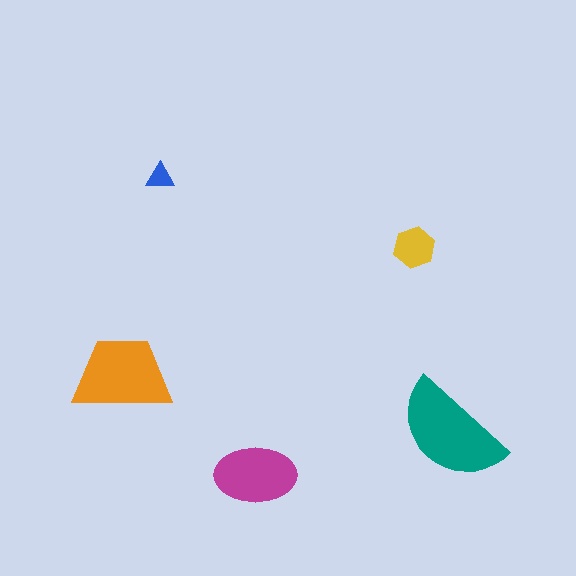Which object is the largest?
The teal semicircle.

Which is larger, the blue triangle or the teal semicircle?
The teal semicircle.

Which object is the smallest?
The blue triangle.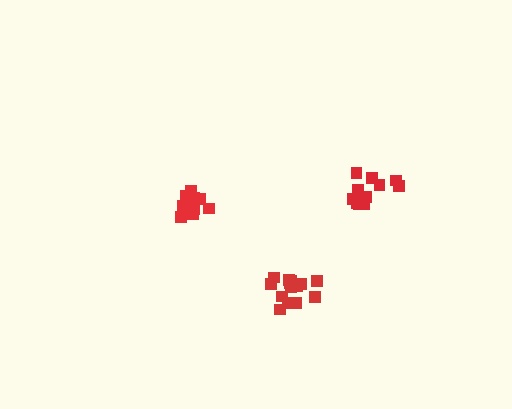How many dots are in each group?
Group 1: 14 dots, Group 2: 12 dots, Group 3: 12 dots (38 total).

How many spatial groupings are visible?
There are 3 spatial groupings.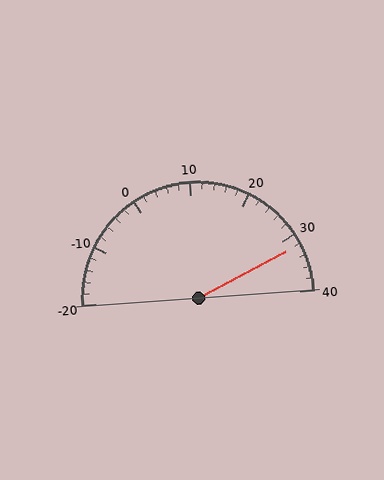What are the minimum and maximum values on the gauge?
The gauge ranges from -20 to 40.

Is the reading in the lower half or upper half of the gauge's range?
The reading is in the upper half of the range (-20 to 40).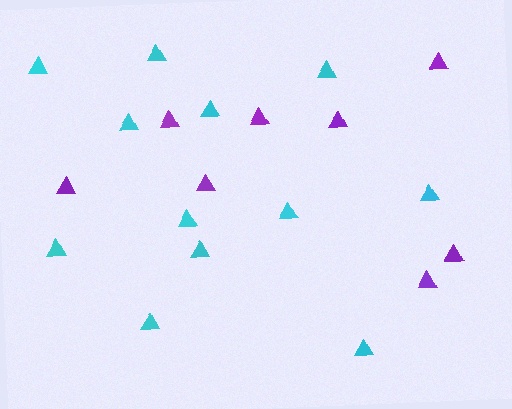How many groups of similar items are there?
There are 2 groups: one group of purple triangles (8) and one group of cyan triangles (12).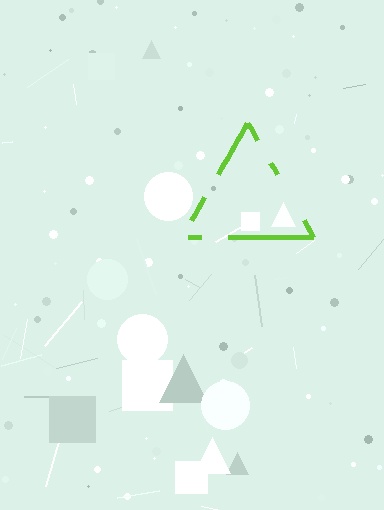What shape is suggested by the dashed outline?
The dashed outline suggests a triangle.